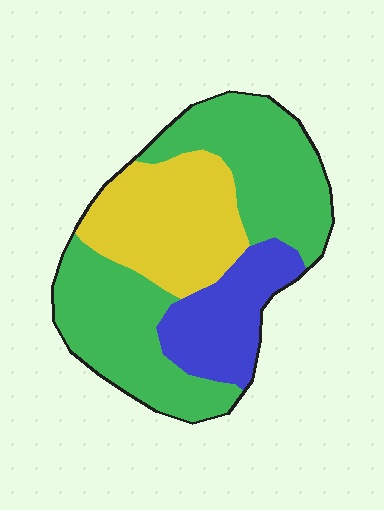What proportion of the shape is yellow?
Yellow takes up about one quarter (1/4) of the shape.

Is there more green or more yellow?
Green.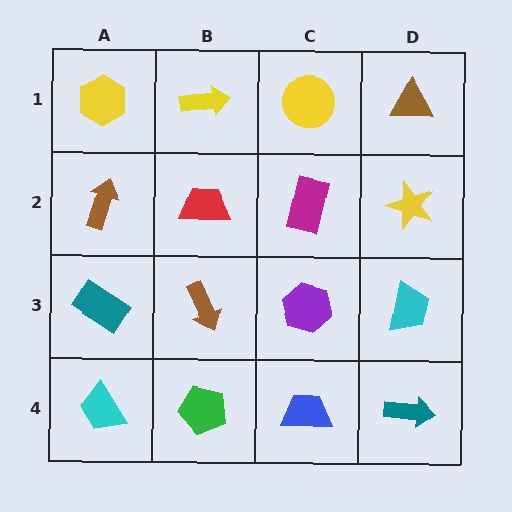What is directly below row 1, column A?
A brown arrow.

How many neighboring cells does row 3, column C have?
4.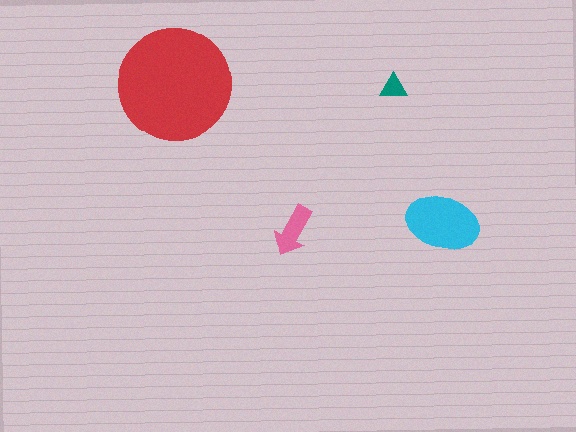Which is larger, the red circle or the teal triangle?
The red circle.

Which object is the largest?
The red circle.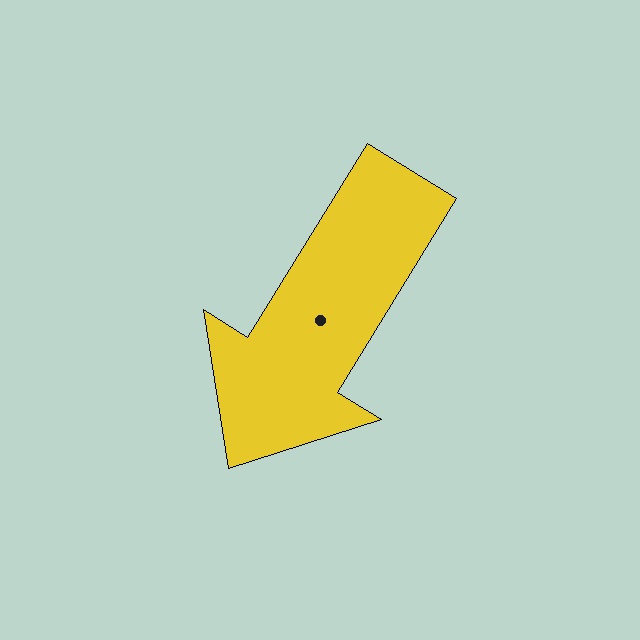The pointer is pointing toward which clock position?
Roughly 7 o'clock.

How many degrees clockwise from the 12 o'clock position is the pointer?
Approximately 212 degrees.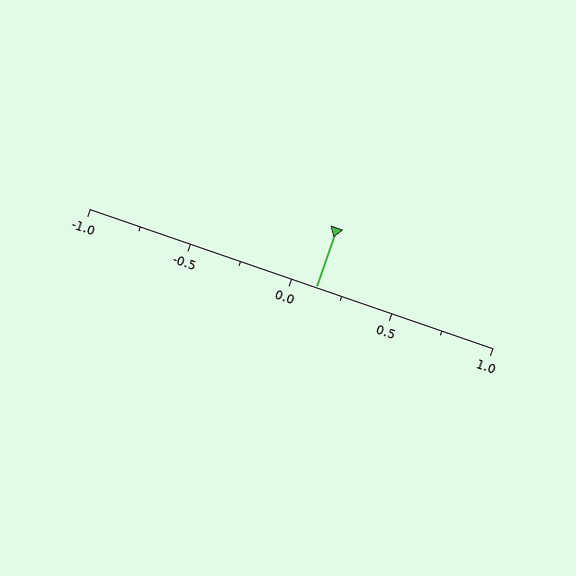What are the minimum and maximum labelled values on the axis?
The axis runs from -1.0 to 1.0.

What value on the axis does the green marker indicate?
The marker indicates approximately 0.12.